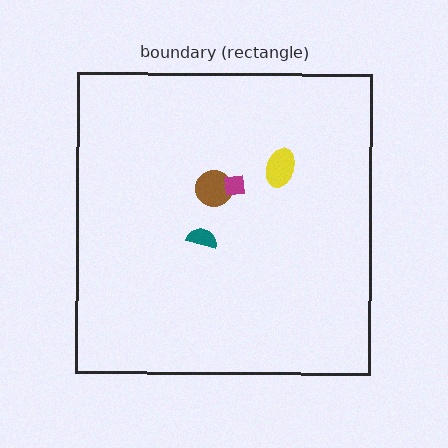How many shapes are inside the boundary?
4 inside, 0 outside.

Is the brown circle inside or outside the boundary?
Inside.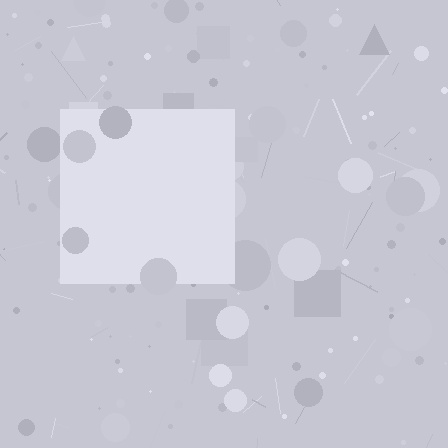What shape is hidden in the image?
A square is hidden in the image.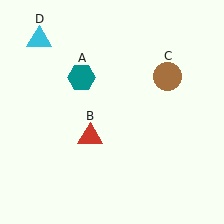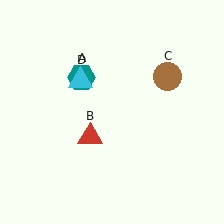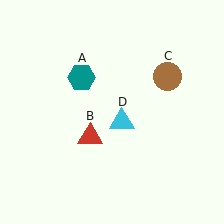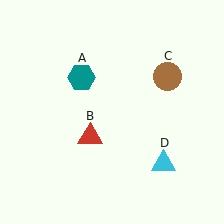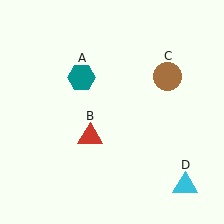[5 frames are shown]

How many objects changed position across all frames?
1 object changed position: cyan triangle (object D).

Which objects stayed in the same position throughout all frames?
Teal hexagon (object A) and red triangle (object B) and brown circle (object C) remained stationary.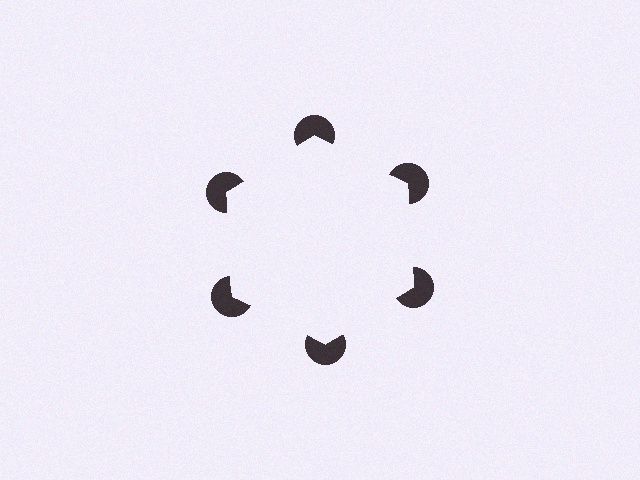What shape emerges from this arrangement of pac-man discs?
An illusory hexagon — its edges are inferred from the aligned wedge cuts in the pac-man discs, not physically drawn.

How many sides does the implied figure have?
6 sides.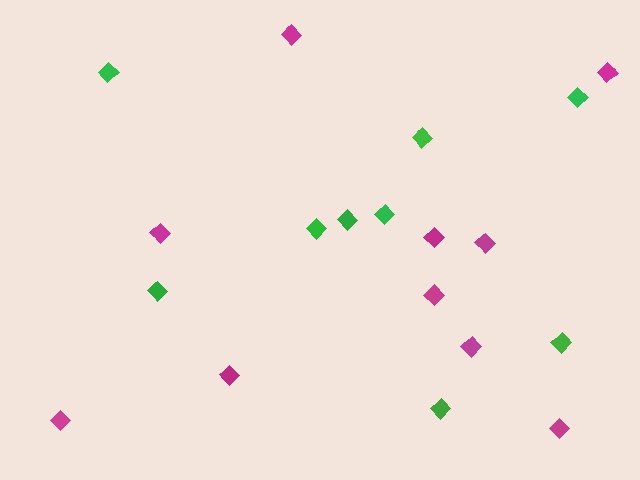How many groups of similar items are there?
There are 2 groups: one group of magenta diamonds (10) and one group of green diamonds (9).